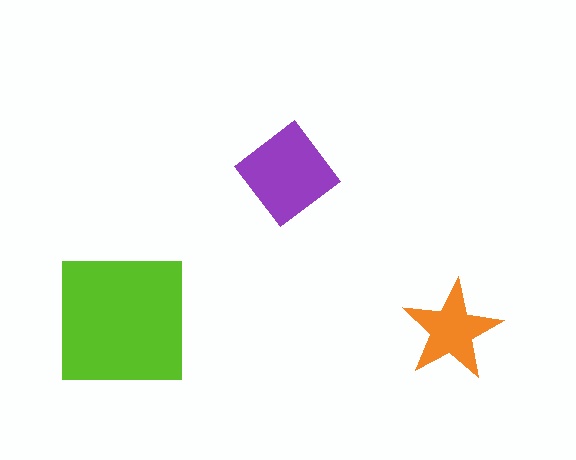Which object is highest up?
The purple diamond is topmost.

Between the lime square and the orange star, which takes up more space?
The lime square.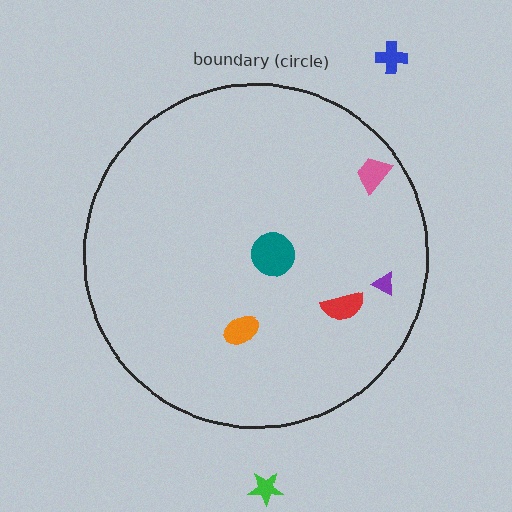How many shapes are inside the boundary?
5 inside, 2 outside.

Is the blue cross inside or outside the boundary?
Outside.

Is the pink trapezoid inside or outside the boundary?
Inside.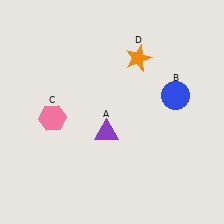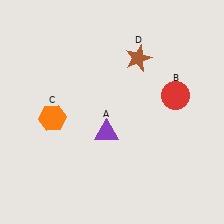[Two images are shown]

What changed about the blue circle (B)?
In Image 1, B is blue. In Image 2, it changed to red.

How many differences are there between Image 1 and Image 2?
There are 3 differences between the two images.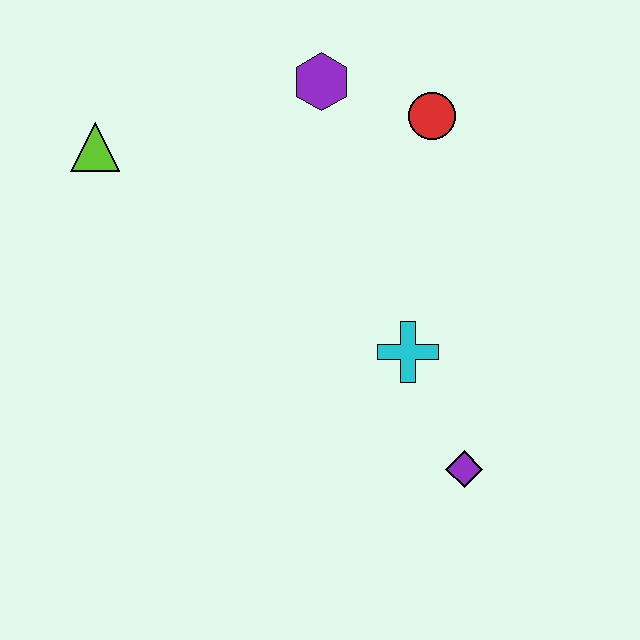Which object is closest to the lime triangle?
The purple hexagon is closest to the lime triangle.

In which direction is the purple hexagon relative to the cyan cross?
The purple hexagon is above the cyan cross.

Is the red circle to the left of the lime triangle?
No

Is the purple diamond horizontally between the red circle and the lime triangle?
No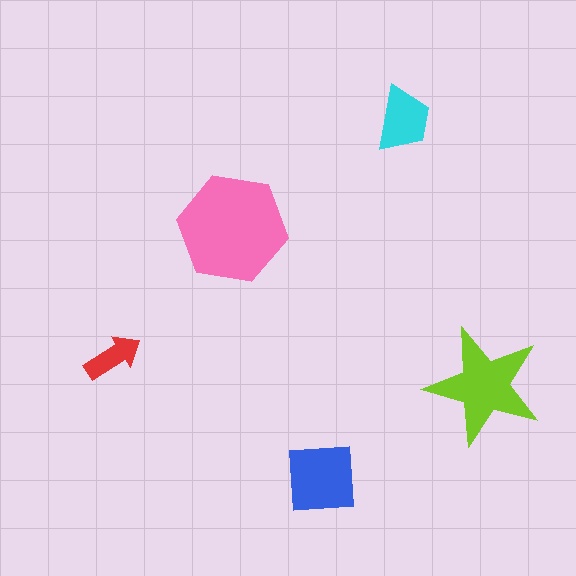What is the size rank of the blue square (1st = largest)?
3rd.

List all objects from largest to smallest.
The pink hexagon, the lime star, the blue square, the cyan trapezoid, the red arrow.